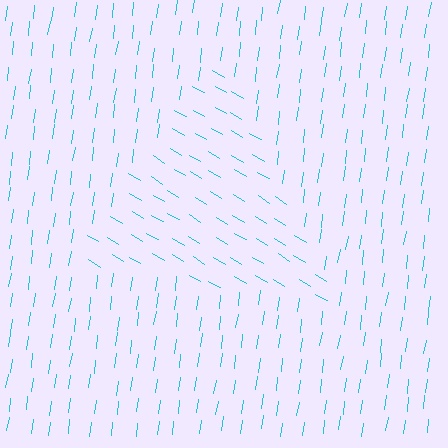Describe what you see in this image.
The image is filled with small cyan line segments. A triangle region in the image has lines oriented differently from the surrounding lines, creating a visible texture boundary.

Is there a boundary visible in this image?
Yes, there is a texture boundary formed by a change in line orientation.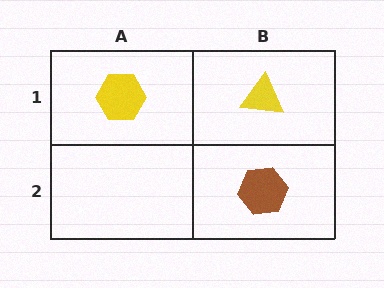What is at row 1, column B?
A yellow triangle.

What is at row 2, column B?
A brown hexagon.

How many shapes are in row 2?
1 shape.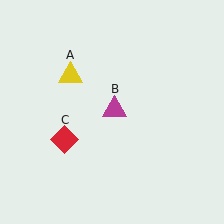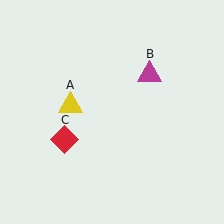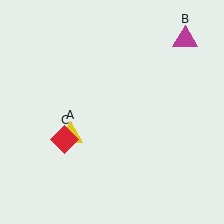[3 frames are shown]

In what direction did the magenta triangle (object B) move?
The magenta triangle (object B) moved up and to the right.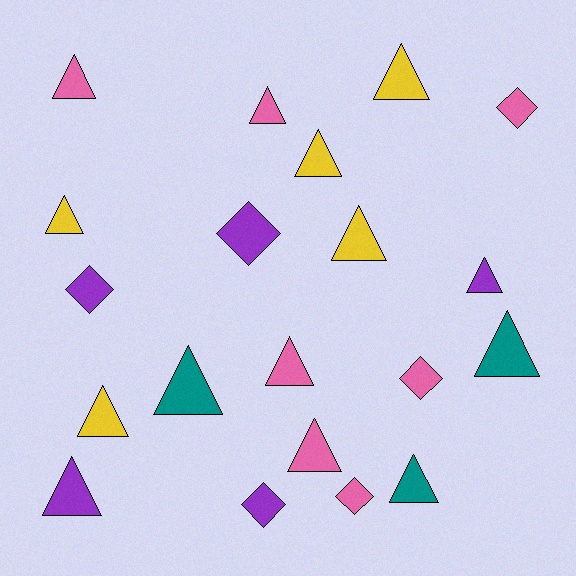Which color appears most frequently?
Pink, with 7 objects.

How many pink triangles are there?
There are 4 pink triangles.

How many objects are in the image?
There are 20 objects.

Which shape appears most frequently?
Triangle, with 14 objects.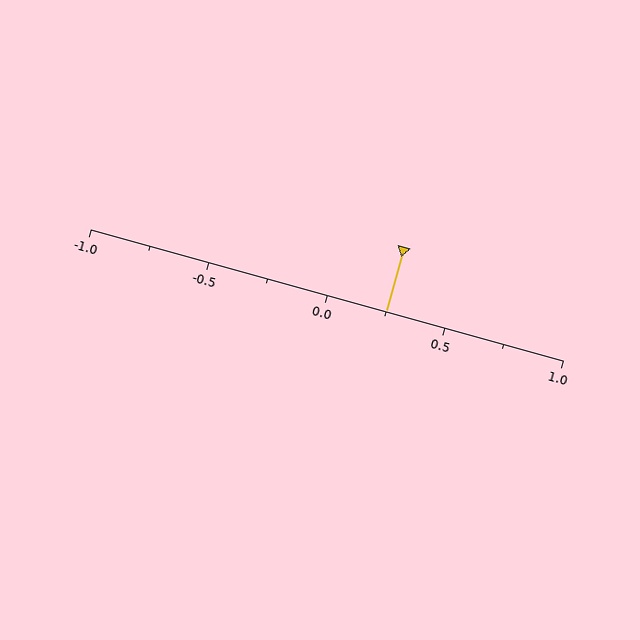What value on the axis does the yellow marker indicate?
The marker indicates approximately 0.25.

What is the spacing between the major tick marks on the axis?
The major ticks are spaced 0.5 apart.